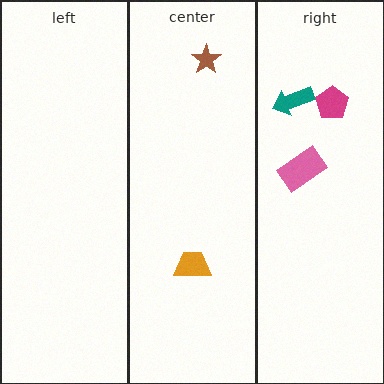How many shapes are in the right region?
3.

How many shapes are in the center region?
2.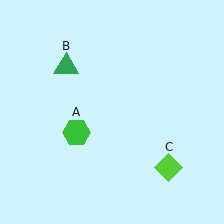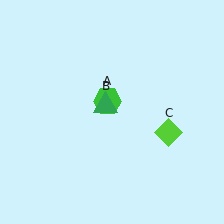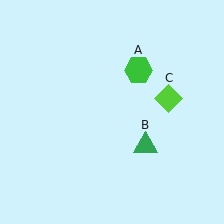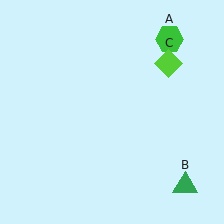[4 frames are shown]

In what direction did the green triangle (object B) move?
The green triangle (object B) moved down and to the right.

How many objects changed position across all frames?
3 objects changed position: green hexagon (object A), green triangle (object B), lime diamond (object C).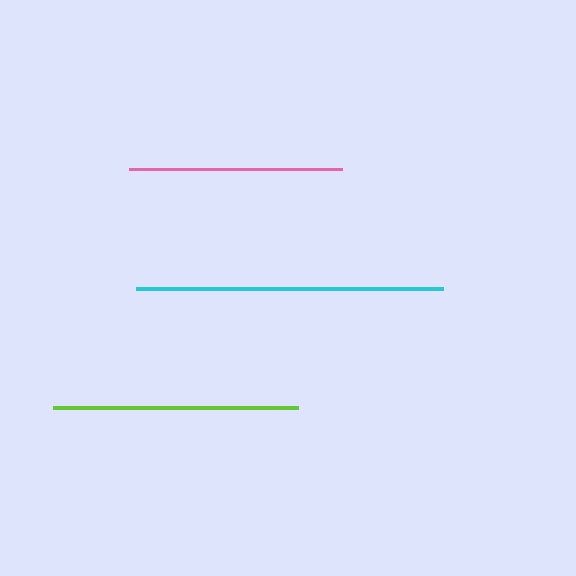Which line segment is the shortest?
The pink line is the shortest at approximately 212 pixels.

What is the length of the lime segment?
The lime segment is approximately 246 pixels long.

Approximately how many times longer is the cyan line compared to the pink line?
The cyan line is approximately 1.4 times the length of the pink line.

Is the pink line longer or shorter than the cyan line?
The cyan line is longer than the pink line.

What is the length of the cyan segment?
The cyan segment is approximately 307 pixels long.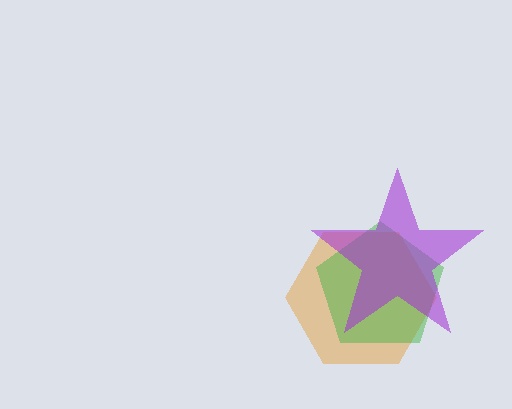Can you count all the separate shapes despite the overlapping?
Yes, there are 3 separate shapes.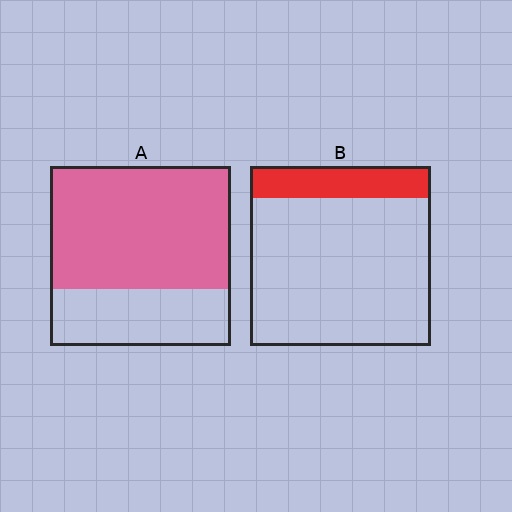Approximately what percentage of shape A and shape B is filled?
A is approximately 70% and B is approximately 20%.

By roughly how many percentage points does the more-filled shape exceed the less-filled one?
By roughly 50 percentage points (A over B).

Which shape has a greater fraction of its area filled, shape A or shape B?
Shape A.